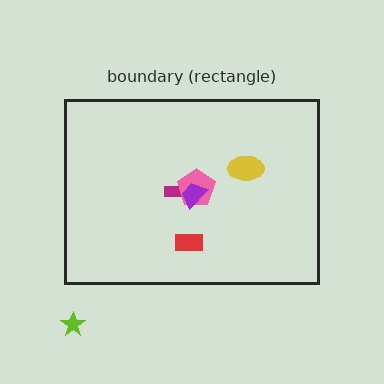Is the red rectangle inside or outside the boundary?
Inside.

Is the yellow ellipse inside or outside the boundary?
Inside.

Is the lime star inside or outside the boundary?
Outside.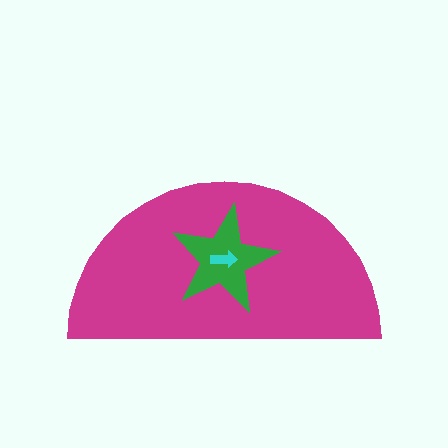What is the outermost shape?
The magenta semicircle.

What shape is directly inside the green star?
The cyan arrow.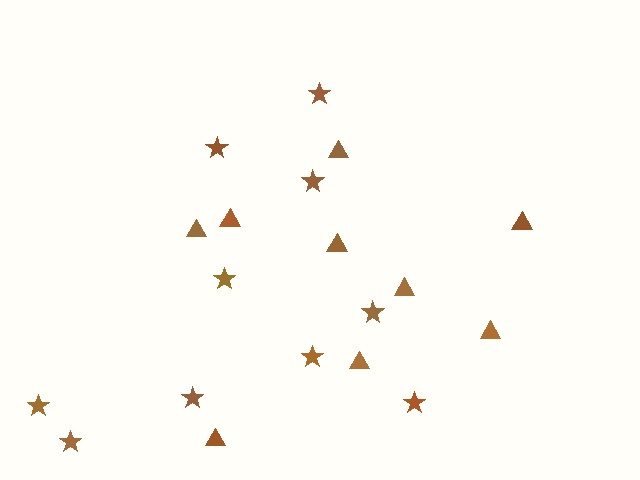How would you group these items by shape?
There are 2 groups: one group of stars (10) and one group of triangles (9).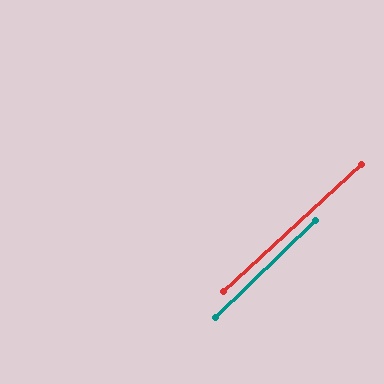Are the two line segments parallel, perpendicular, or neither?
Parallel — their directions differ by only 1.3°.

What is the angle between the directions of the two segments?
Approximately 1 degree.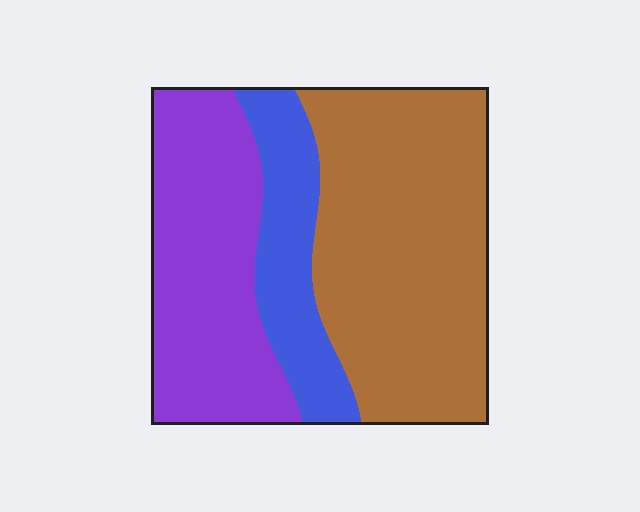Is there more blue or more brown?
Brown.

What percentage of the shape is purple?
Purple takes up between a third and a half of the shape.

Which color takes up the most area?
Brown, at roughly 50%.